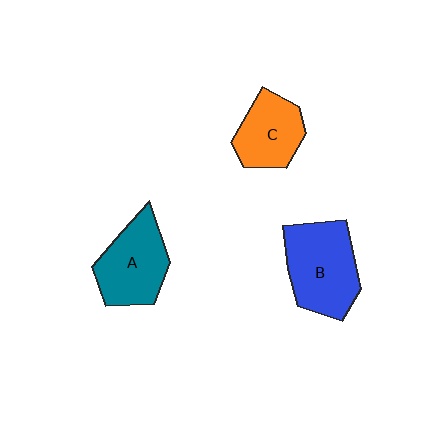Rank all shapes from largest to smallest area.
From largest to smallest: B (blue), A (teal), C (orange).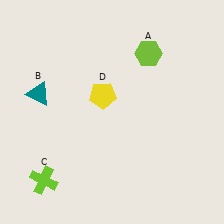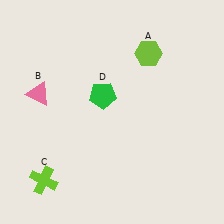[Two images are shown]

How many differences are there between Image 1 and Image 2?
There are 2 differences between the two images.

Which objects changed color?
B changed from teal to pink. D changed from yellow to green.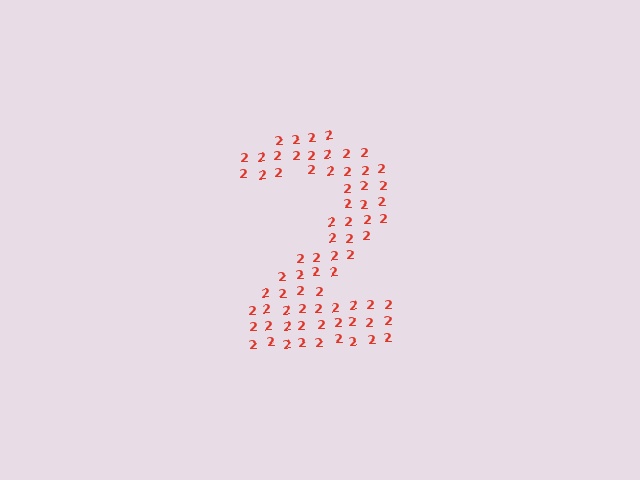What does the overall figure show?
The overall figure shows the digit 2.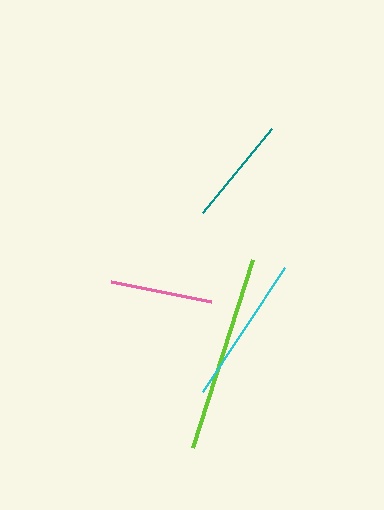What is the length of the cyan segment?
The cyan segment is approximately 148 pixels long.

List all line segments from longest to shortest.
From longest to shortest: lime, cyan, teal, pink.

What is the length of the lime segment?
The lime segment is approximately 197 pixels long.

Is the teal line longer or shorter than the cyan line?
The cyan line is longer than the teal line.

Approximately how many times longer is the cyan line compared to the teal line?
The cyan line is approximately 1.4 times the length of the teal line.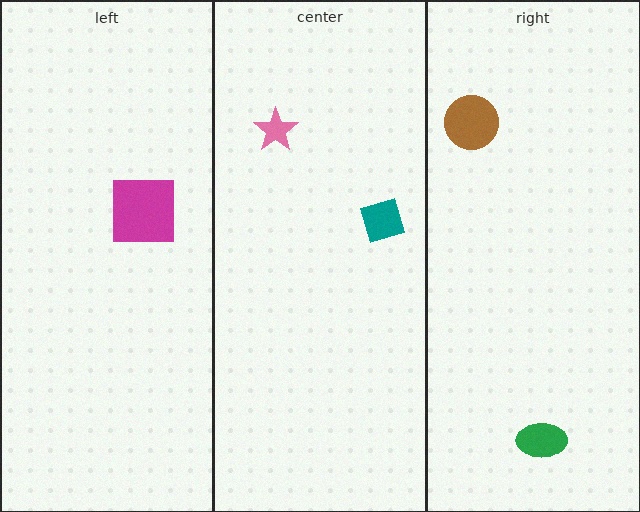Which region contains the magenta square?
The left region.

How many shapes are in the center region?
2.